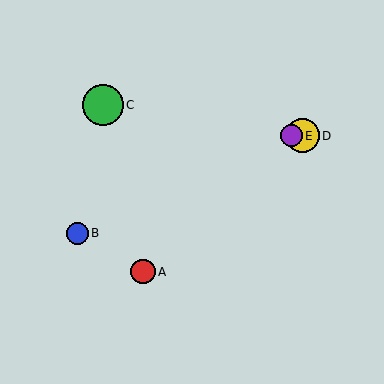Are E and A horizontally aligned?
No, E is at y≈136 and A is at y≈272.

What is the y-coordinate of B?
Object B is at y≈233.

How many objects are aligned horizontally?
2 objects (D, E) are aligned horizontally.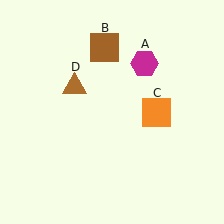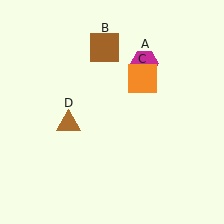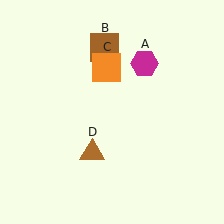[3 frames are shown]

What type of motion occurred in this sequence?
The orange square (object C), brown triangle (object D) rotated counterclockwise around the center of the scene.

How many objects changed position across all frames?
2 objects changed position: orange square (object C), brown triangle (object D).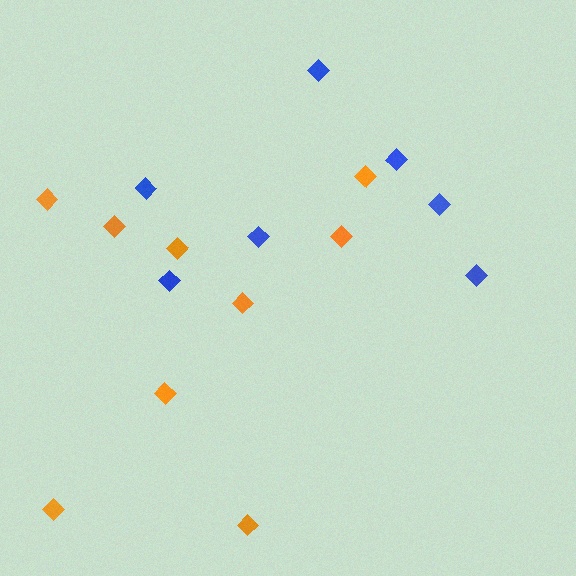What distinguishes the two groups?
There are 2 groups: one group of blue diamonds (7) and one group of orange diamonds (9).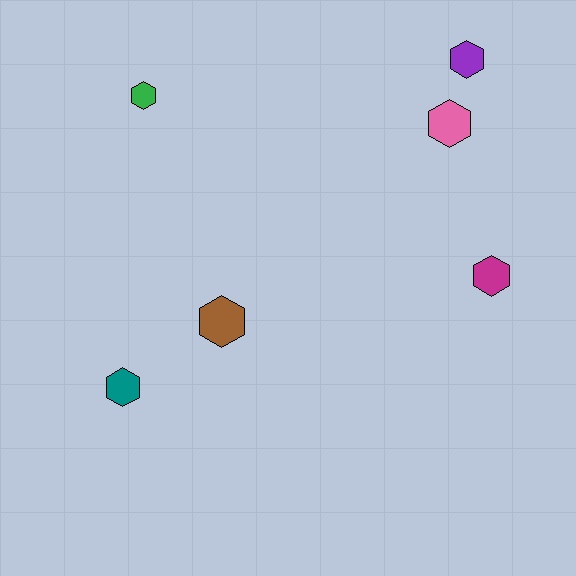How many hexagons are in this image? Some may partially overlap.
There are 6 hexagons.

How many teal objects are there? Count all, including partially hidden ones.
There is 1 teal object.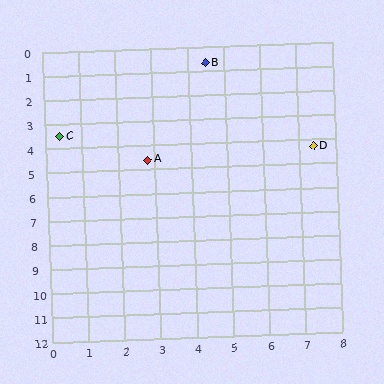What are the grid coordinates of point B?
Point B is at approximately (4.5, 0.7).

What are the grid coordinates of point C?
Point C is at approximately (0.4, 3.5).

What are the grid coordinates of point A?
Point A is at approximately (2.8, 4.6).